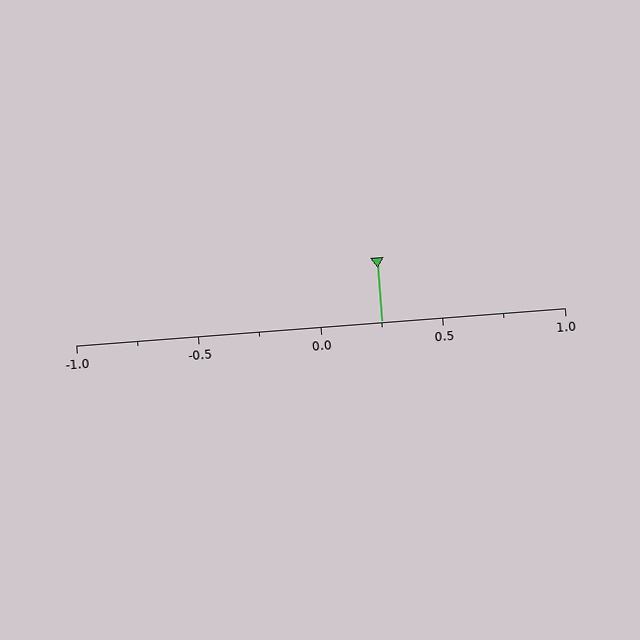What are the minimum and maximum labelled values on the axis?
The axis runs from -1.0 to 1.0.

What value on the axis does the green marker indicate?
The marker indicates approximately 0.25.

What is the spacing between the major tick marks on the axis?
The major ticks are spaced 0.5 apart.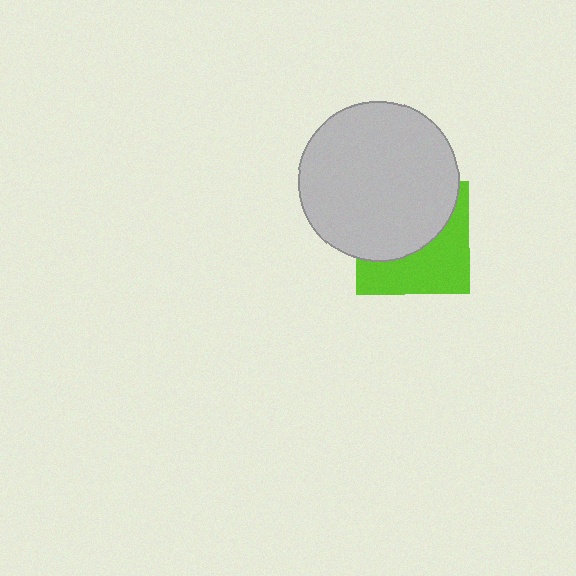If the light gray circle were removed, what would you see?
You would see the complete lime square.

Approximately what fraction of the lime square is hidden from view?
Roughly 54% of the lime square is hidden behind the light gray circle.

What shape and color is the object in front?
The object in front is a light gray circle.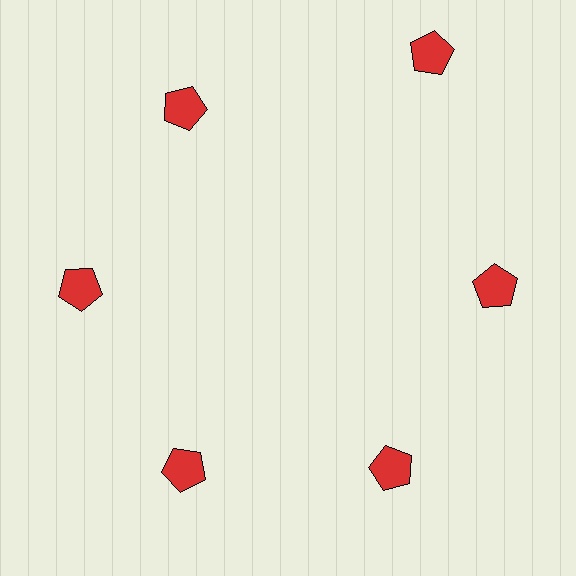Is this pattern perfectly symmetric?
No. The 6 red pentagons are arranged in a ring, but one element near the 1 o'clock position is pushed outward from the center, breaking the 6-fold rotational symmetry.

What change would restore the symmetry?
The symmetry would be restored by moving it inward, back onto the ring so that all 6 pentagons sit at equal angles and equal distance from the center.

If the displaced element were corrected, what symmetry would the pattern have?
It would have 6-fold rotational symmetry — the pattern would map onto itself every 60 degrees.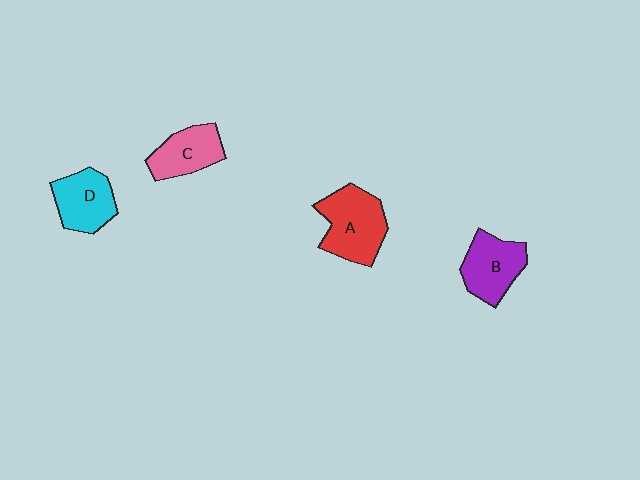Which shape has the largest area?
Shape A (red).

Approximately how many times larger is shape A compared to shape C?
Approximately 1.4 times.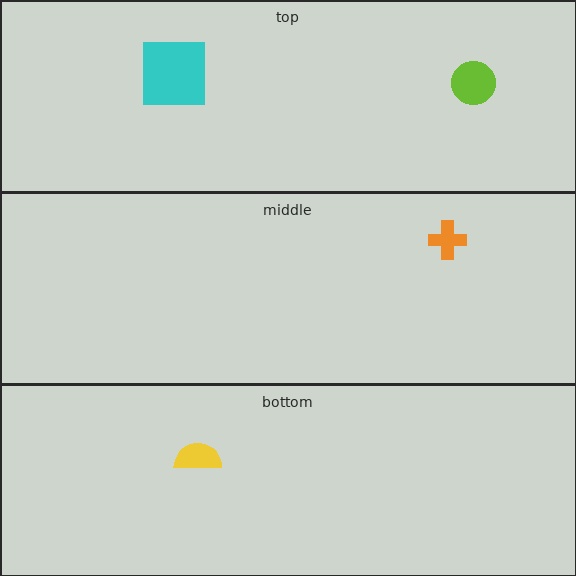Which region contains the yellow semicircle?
The bottom region.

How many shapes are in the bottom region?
1.